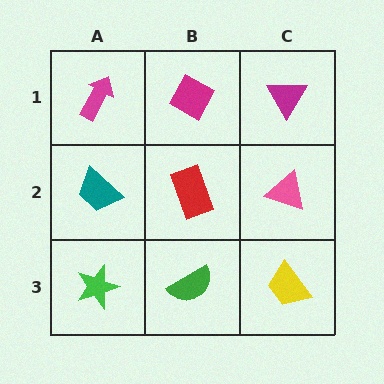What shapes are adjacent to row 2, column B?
A magenta diamond (row 1, column B), a green semicircle (row 3, column B), a teal trapezoid (row 2, column A), a pink triangle (row 2, column C).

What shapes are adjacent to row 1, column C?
A pink triangle (row 2, column C), a magenta diamond (row 1, column B).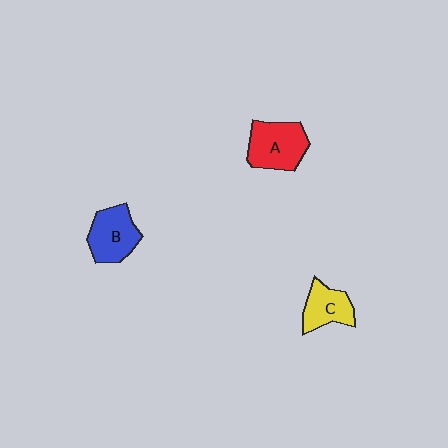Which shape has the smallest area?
Shape C (yellow).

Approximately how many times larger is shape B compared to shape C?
Approximately 1.3 times.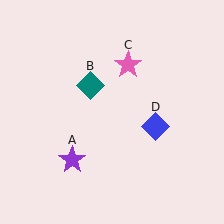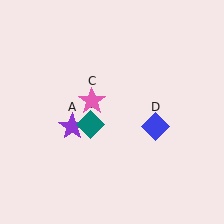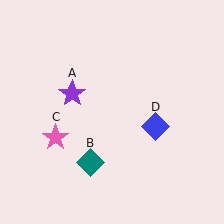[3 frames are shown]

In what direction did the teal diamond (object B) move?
The teal diamond (object B) moved down.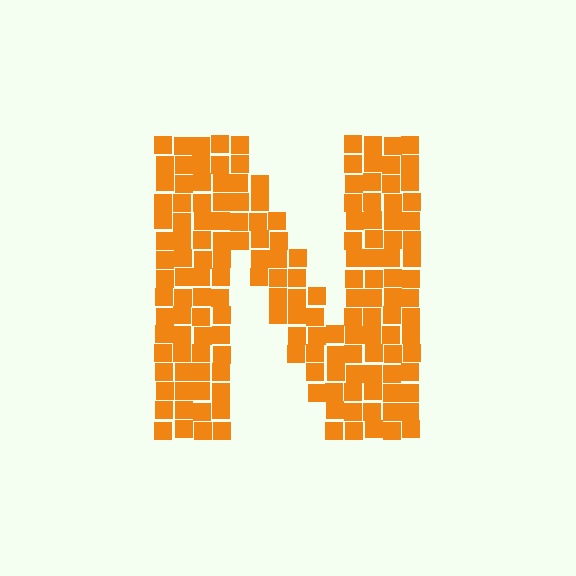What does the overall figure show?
The overall figure shows the letter N.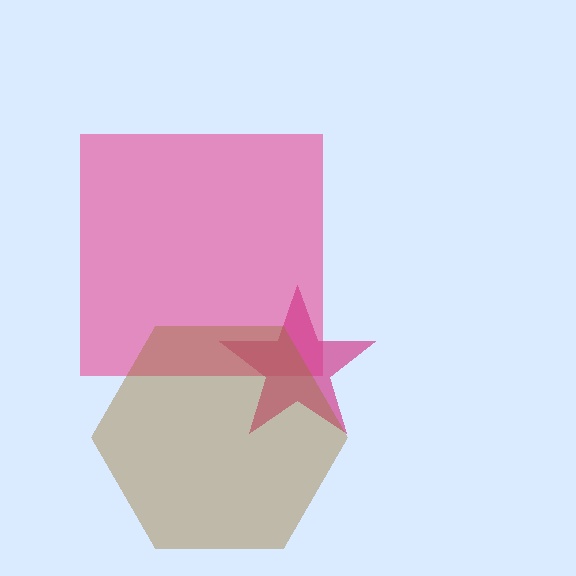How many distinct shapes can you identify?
There are 3 distinct shapes: a pink square, a magenta star, a brown hexagon.